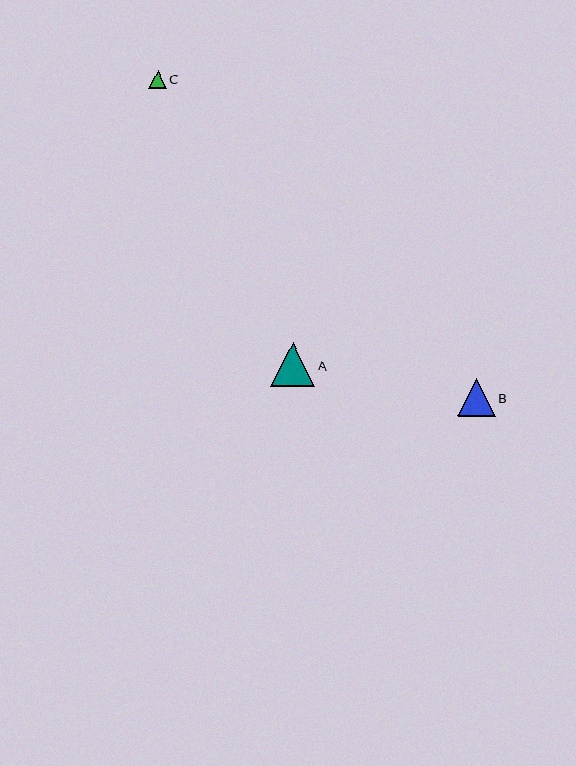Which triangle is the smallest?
Triangle C is the smallest with a size of approximately 18 pixels.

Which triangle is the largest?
Triangle A is the largest with a size of approximately 44 pixels.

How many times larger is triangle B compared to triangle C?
Triangle B is approximately 2.1 times the size of triangle C.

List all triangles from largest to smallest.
From largest to smallest: A, B, C.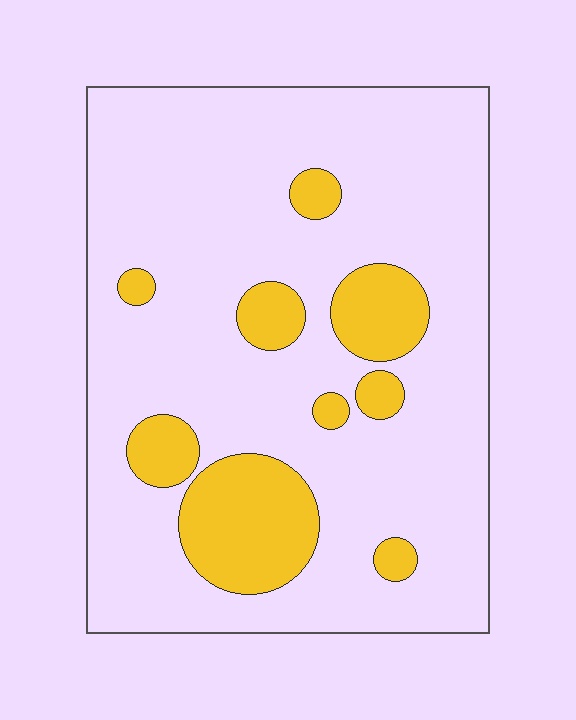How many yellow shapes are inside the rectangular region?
9.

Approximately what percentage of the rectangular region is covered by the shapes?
Approximately 20%.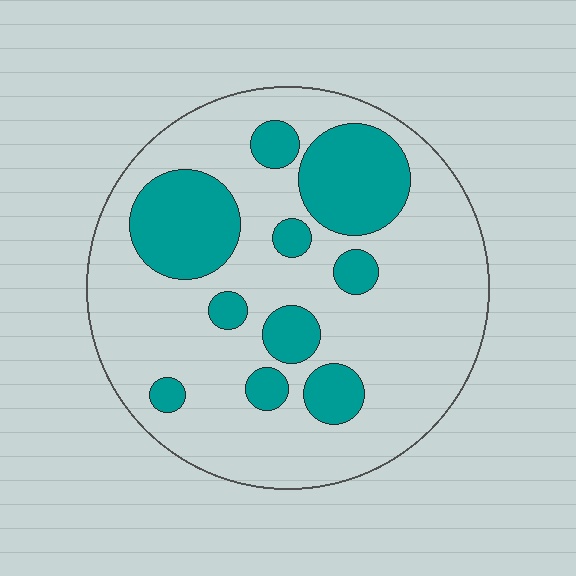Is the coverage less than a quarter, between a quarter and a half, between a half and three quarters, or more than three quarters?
Between a quarter and a half.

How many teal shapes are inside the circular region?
10.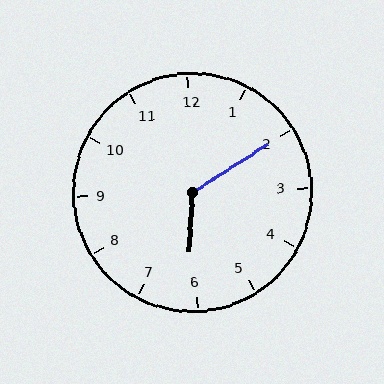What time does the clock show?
6:10.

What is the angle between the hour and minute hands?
Approximately 125 degrees.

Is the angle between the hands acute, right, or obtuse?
It is obtuse.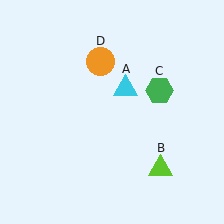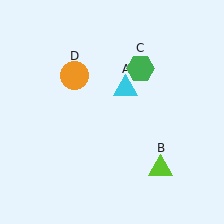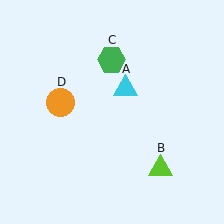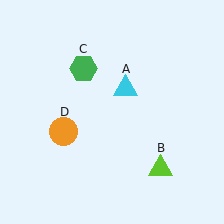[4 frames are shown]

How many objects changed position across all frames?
2 objects changed position: green hexagon (object C), orange circle (object D).